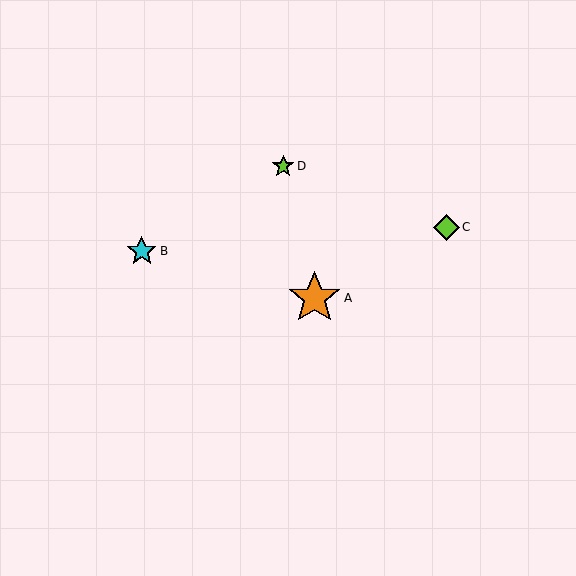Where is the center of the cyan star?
The center of the cyan star is at (142, 251).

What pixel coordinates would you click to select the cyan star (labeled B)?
Click at (142, 251) to select the cyan star B.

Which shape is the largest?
The orange star (labeled A) is the largest.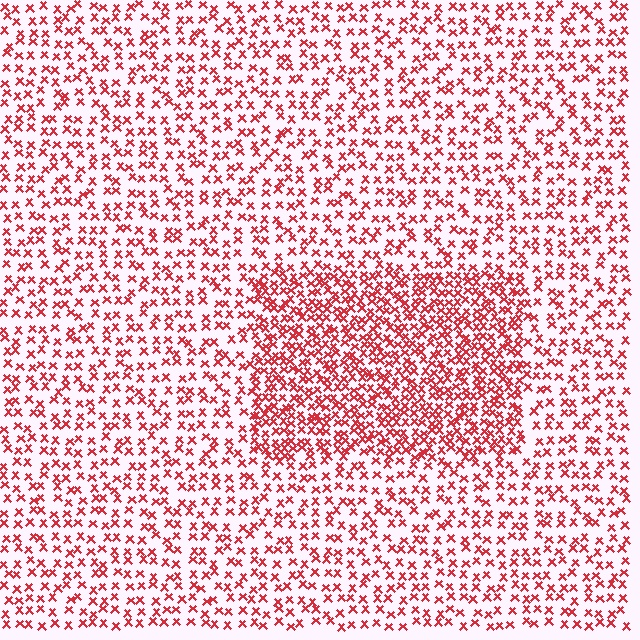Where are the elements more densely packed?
The elements are more densely packed inside the rectangle boundary.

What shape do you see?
I see a rectangle.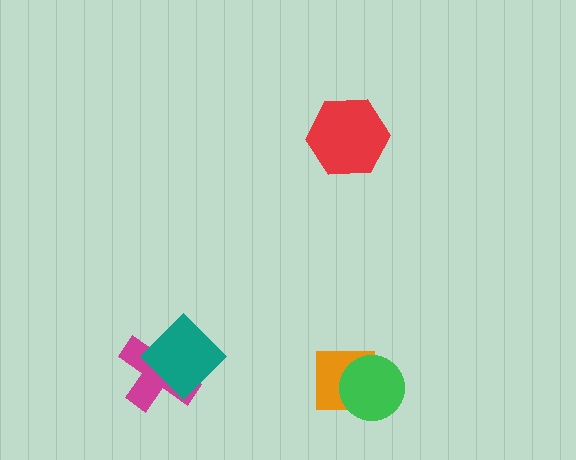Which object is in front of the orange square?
The green circle is in front of the orange square.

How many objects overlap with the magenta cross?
1 object overlaps with the magenta cross.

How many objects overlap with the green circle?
1 object overlaps with the green circle.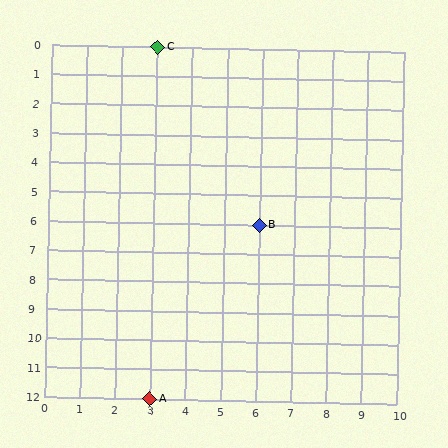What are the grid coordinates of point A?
Point A is at grid coordinates (3, 12).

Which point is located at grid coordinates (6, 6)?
Point B is at (6, 6).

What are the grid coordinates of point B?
Point B is at grid coordinates (6, 6).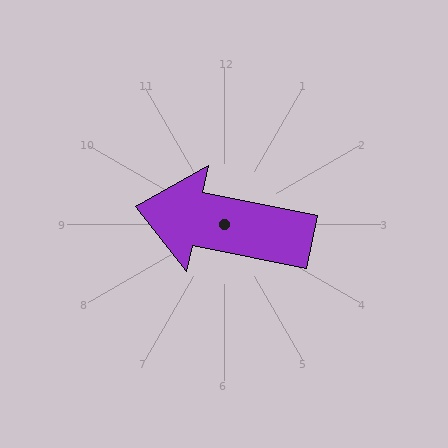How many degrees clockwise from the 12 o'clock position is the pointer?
Approximately 281 degrees.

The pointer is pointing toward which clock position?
Roughly 9 o'clock.